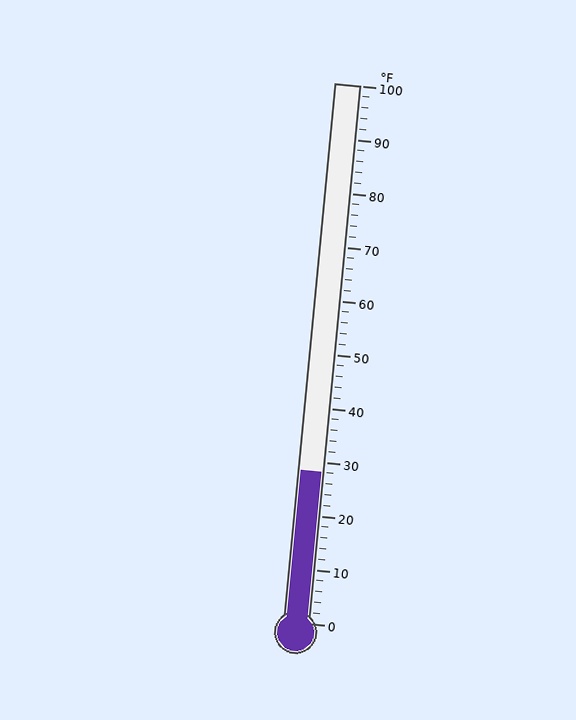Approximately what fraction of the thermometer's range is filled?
The thermometer is filled to approximately 30% of its range.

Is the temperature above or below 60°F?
The temperature is below 60°F.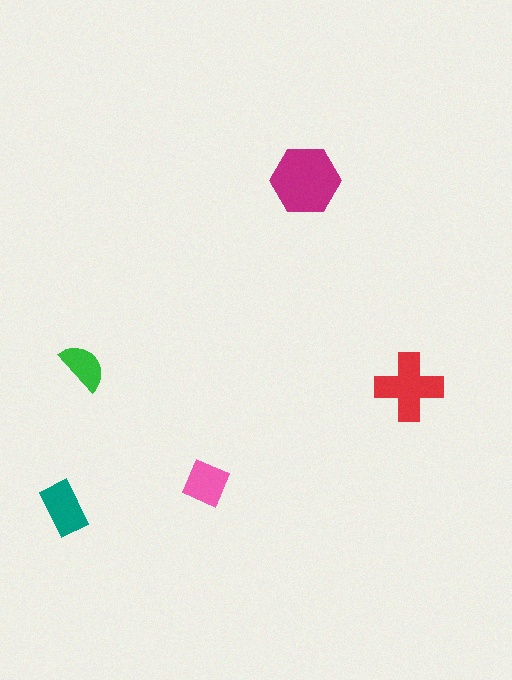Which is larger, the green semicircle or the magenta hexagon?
The magenta hexagon.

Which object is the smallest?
The green semicircle.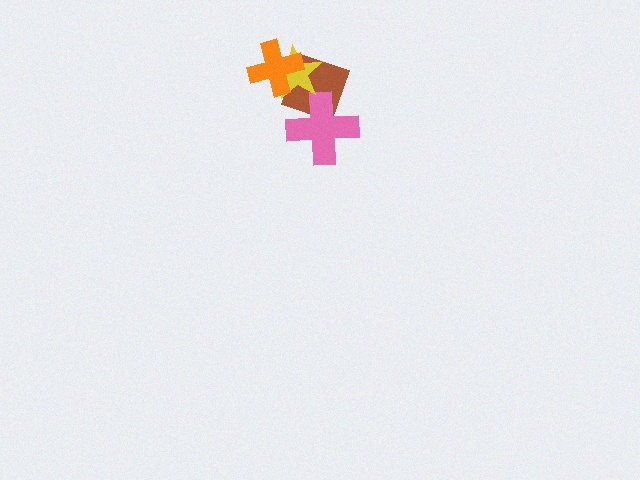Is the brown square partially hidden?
Yes, it is partially covered by another shape.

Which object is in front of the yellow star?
The orange cross is in front of the yellow star.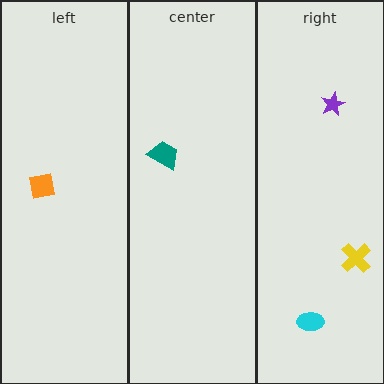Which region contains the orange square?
The left region.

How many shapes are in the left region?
1.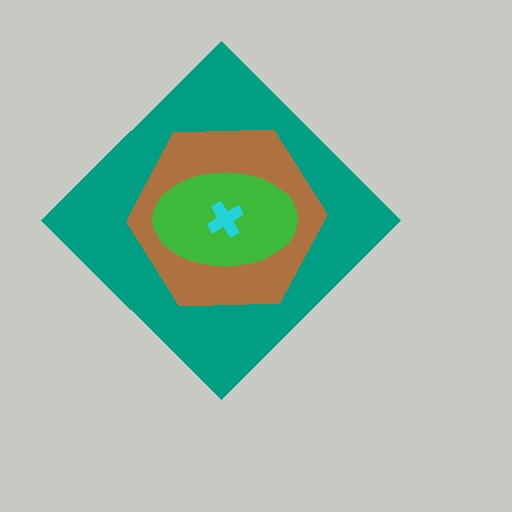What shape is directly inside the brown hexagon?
The green ellipse.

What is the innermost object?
The cyan cross.